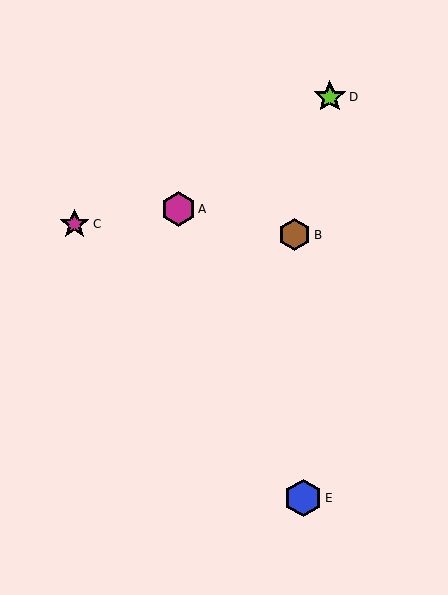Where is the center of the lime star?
The center of the lime star is at (330, 97).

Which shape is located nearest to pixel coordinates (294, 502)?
The blue hexagon (labeled E) at (303, 498) is nearest to that location.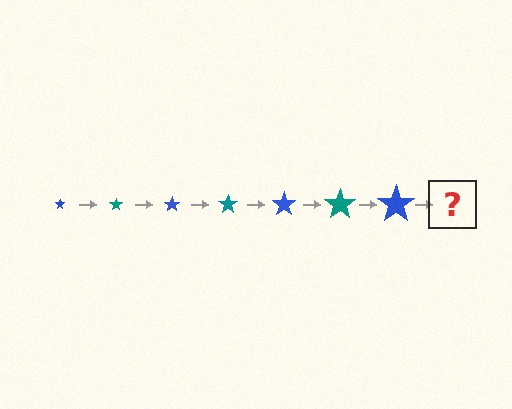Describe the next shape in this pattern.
It should be a teal star, larger than the previous one.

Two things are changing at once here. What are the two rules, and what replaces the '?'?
The two rules are that the star grows larger each step and the color cycles through blue and teal. The '?' should be a teal star, larger than the previous one.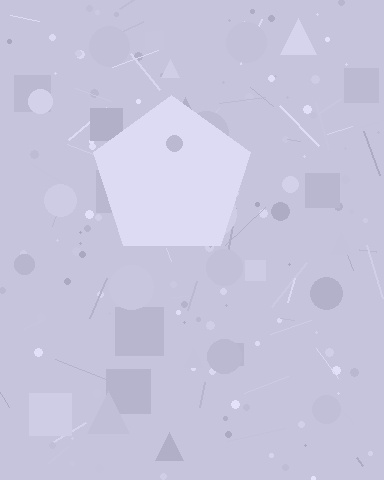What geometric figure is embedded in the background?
A pentagon is embedded in the background.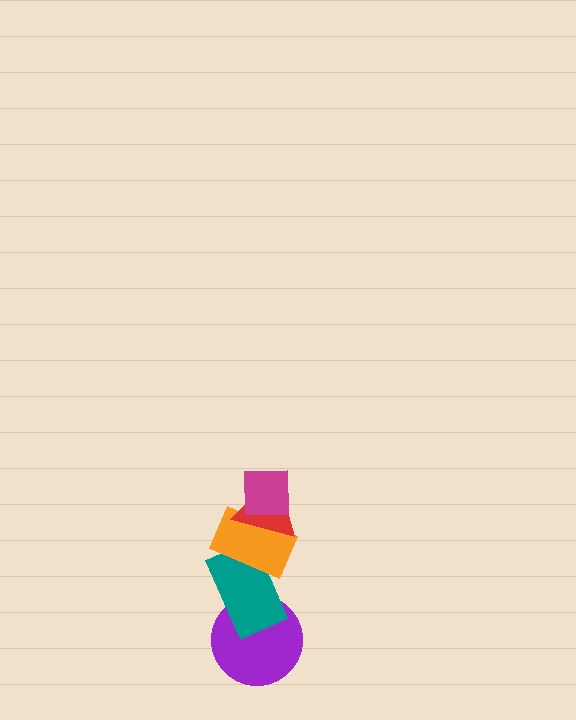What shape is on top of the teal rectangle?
The orange rectangle is on top of the teal rectangle.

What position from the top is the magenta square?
The magenta square is 1st from the top.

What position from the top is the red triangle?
The red triangle is 2nd from the top.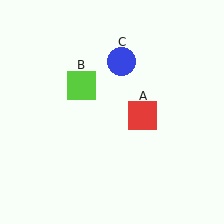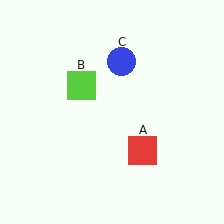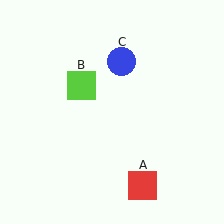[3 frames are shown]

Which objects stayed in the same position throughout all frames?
Lime square (object B) and blue circle (object C) remained stationary.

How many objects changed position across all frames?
1 object changed position: red square (object A).